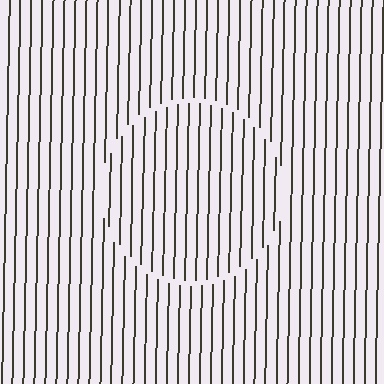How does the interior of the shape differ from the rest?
The interior of the shape contains the same grating, shifted by half a period — the contour is defined by the phase discontinuity where line-ends from the inner and outer gratings abut.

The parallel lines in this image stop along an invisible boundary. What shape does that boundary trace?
An illusory circle. The interior of the shape contains the same grating, shifted by half a period — the contour is defined by the phase discontinuity where line-ends from the inner and outer gratings abut.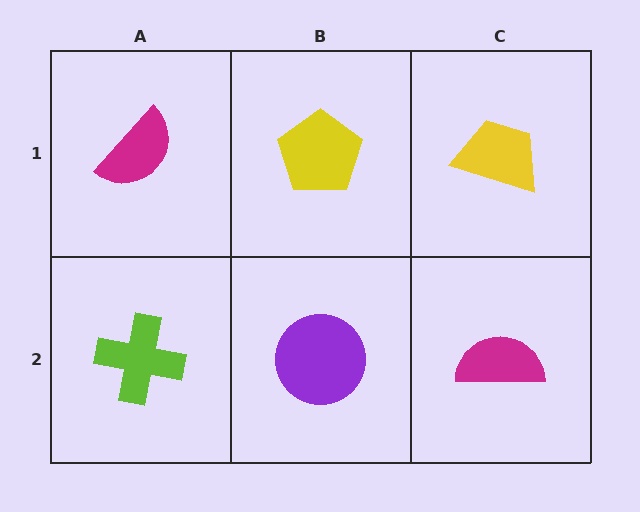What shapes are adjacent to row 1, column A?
A lime cross (row 2, column A), a yellow pentagon (row 1, column B).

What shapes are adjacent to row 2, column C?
A yellow trapezoid (row 1, column C), a purple circle (row 2, column B).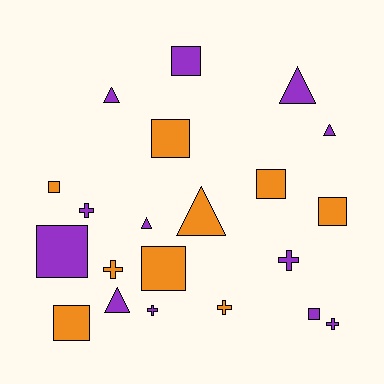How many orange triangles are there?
There is 1 orange triangle.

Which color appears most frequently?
Purple, with 12 objects.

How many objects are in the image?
There are 21 objects.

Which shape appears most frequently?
Square, with 9 objects.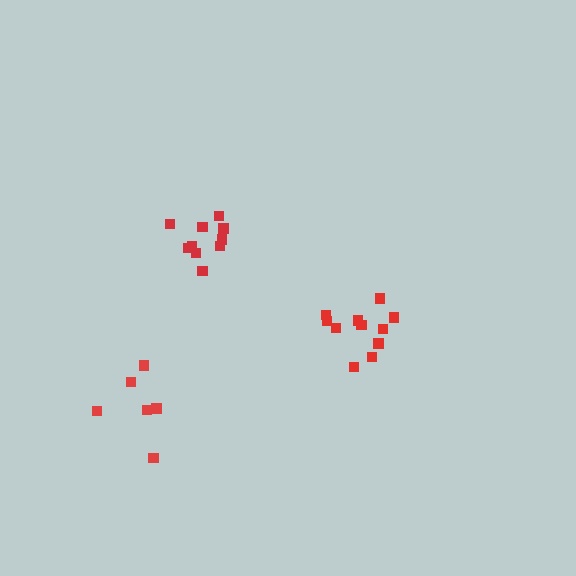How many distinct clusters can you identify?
There are 3 distinct clusters.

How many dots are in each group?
Group 1: 11 dots, Group 2: 10 dots, Group 3: 6 dots (27 total).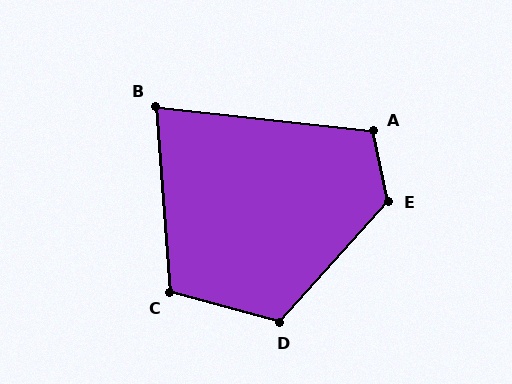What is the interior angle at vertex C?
Approximately 110 degrees (obtuse).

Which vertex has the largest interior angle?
E, at approximately 126 degrees.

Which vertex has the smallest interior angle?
B, at approximately 79 degrees.